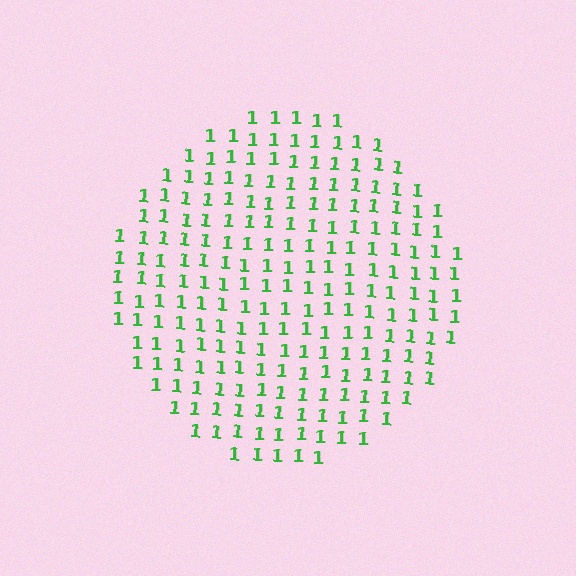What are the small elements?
The small elements are digit 1's.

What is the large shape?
The large shape is a circle.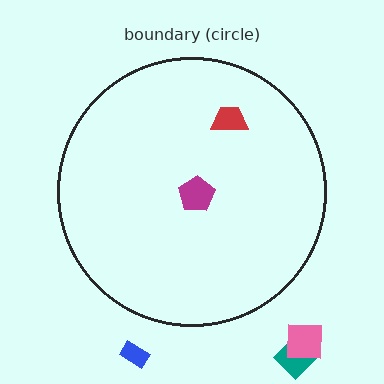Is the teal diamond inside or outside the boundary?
Outside.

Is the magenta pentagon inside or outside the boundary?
Inside.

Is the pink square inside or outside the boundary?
Outside.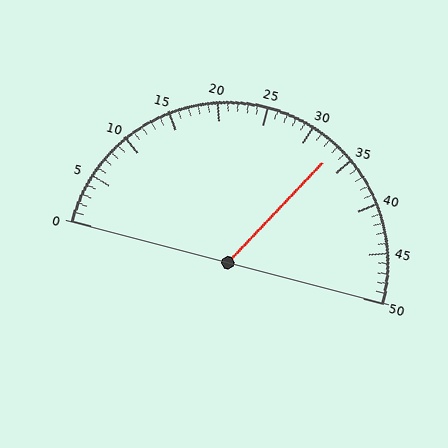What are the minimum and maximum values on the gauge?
The gauge ranges from 0 to 50.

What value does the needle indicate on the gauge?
The needle indicates approximately 33.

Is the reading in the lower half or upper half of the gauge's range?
The reading is in the upper half of the range (0 to 50).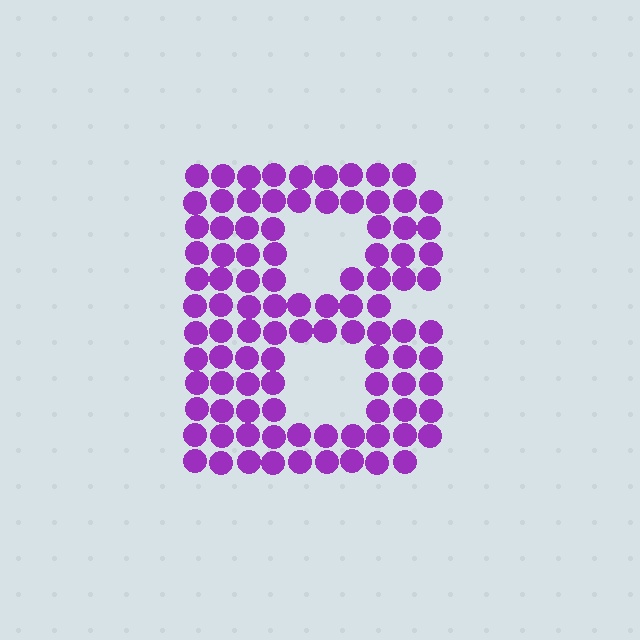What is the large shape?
The large shape is the letter B.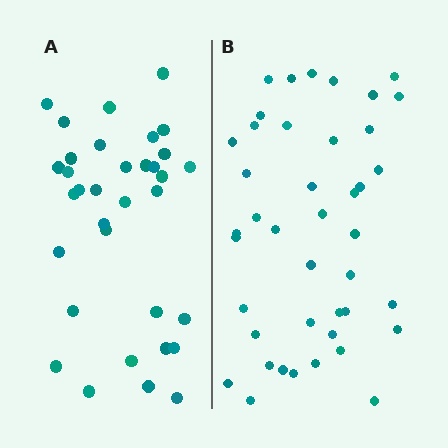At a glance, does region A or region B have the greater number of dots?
Region B (the right region) has more dots.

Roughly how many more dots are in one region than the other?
Region B has roughly 8 or so more dots than region A.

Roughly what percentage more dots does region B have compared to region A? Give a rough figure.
About 25% more.